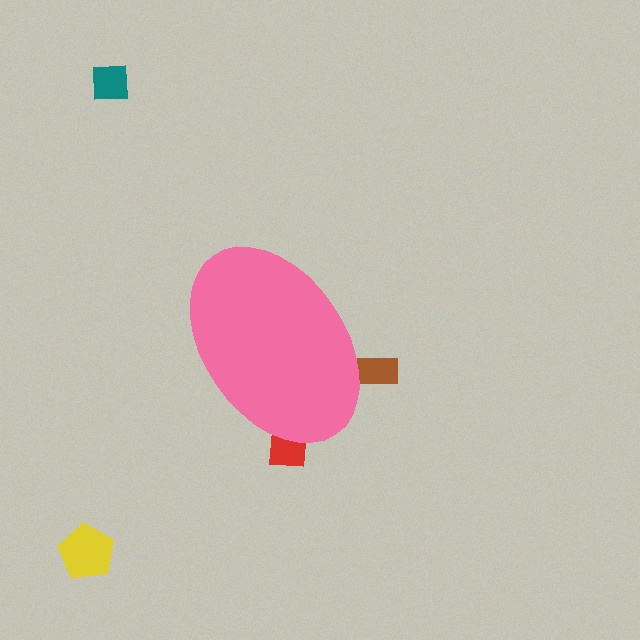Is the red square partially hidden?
Yes, the red square is partially hidden behind the pink ellipse.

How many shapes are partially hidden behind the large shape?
2 shapes are partially hidden.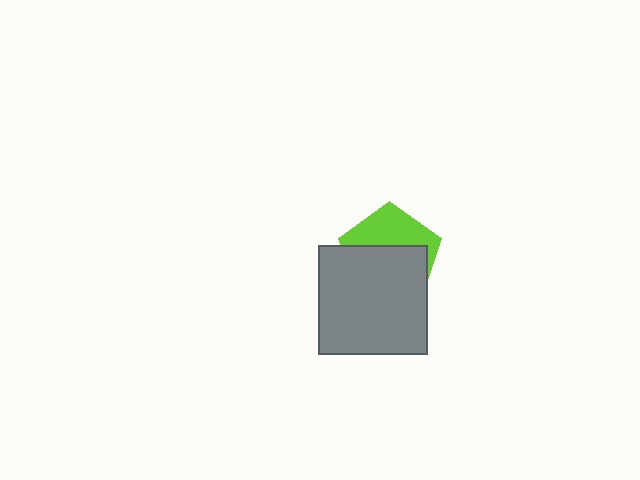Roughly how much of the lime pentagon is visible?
A small part of it is visible (roughly 41%).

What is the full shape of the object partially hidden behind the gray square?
The partially hidden object is a lime pentagon.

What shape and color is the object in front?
The object in front is a gray square.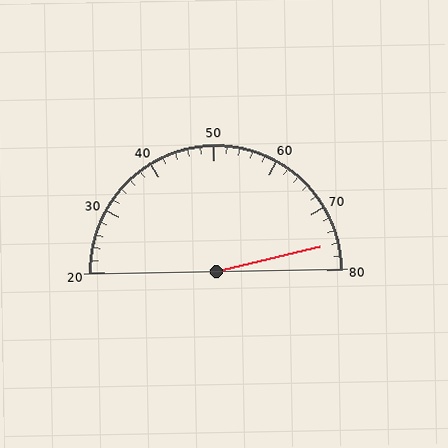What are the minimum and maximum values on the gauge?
The gauge ranges from 20 to 80.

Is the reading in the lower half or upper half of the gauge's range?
The reading is in the upper half of the range (20 to 80).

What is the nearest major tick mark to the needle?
The nearest major tick mark is 80.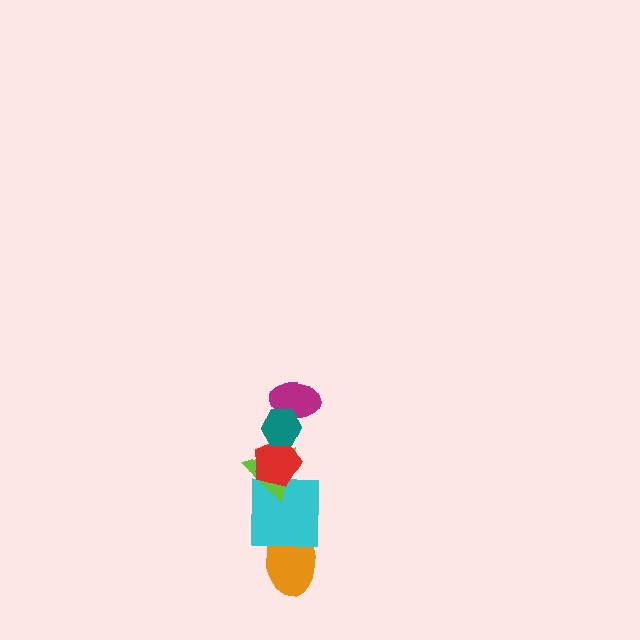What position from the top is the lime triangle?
The lime triangle is 4th from the top.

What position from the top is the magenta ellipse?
The magenta ellipse is 2nd from the top.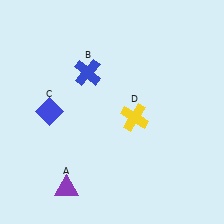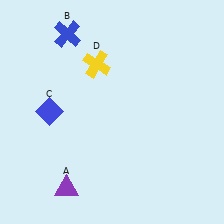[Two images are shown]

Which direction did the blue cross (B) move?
The blue cross (B) moved up.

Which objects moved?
The objects that moved are: the blue cross (B), the yellow cross (D).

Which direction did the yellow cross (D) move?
The yellow cross (D) moved up.